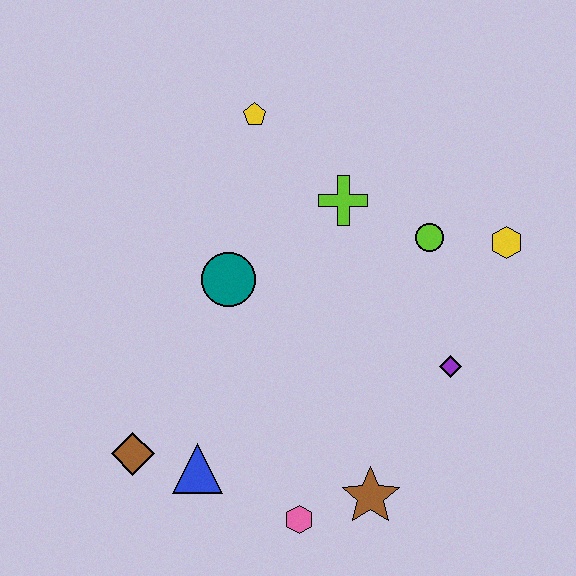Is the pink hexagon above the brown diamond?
No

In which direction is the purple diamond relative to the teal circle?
The purple diamond is to the right of the teal circle.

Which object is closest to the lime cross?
The lime circle is closest to the lime cross.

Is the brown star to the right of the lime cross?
Yes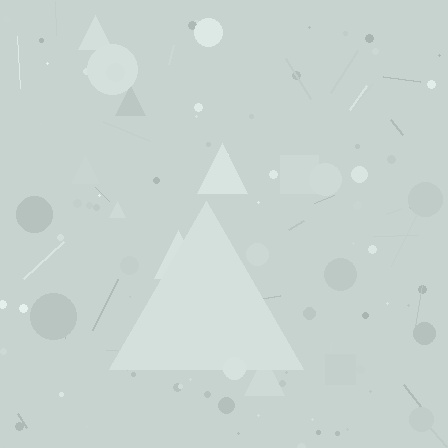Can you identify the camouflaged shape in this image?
The camouflaged shape is a triangle.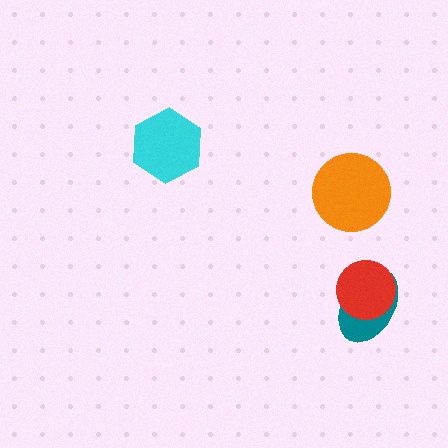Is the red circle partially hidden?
No, no other shape covers it.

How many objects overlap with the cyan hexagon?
0 objects overlap with the cyan hexagon.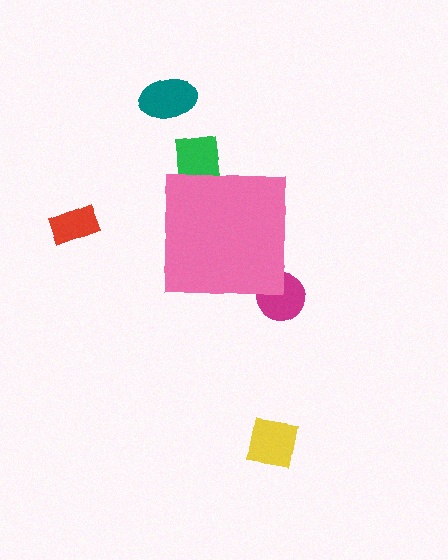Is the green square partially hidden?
Yes, the green square is partially hidden behind the pink square.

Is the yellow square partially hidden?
No, the yellow square is fully visible.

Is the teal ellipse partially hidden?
No, the teal ellipse is fully visible.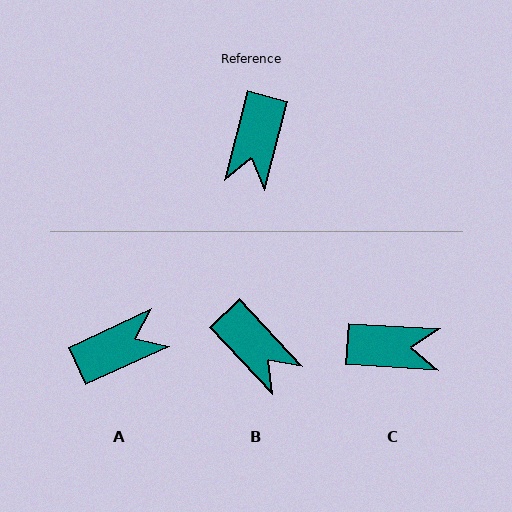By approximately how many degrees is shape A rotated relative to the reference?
Approximately 129 degrees counter-clockwise.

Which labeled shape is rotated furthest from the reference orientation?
A, about 129 degrees away.